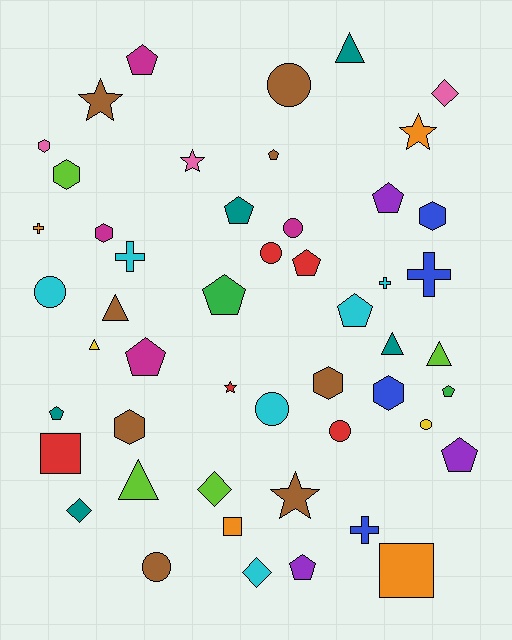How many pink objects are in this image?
There are 3 pink objects.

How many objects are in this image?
There are 50 objects.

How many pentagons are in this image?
There are 12 pentagons.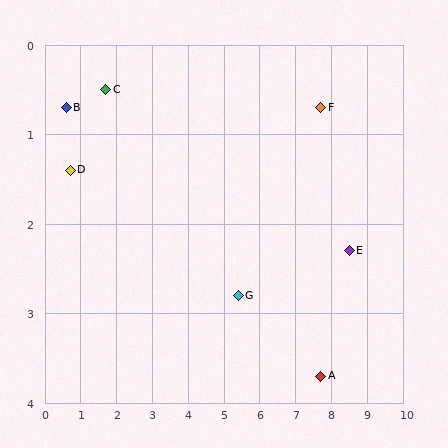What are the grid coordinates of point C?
Point C is at approximately (1.7, 0.5).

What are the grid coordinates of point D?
Point D is at approximately (0.7, 1.4).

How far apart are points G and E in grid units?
Points G and E are about 3.1 grid units apart.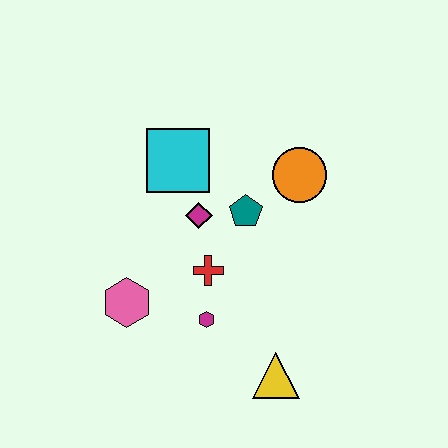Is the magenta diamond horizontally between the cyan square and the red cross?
Yes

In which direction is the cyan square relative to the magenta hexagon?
The cyan square is above the magenta hexagon.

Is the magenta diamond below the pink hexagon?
No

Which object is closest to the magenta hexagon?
The red cross is closest to the magenta hexagon.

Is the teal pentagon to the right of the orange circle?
No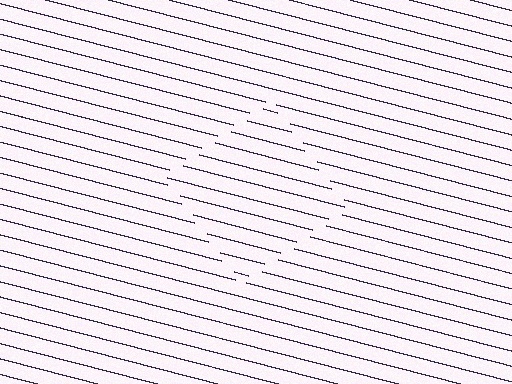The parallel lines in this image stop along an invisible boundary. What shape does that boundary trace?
An illusory square. The interior of the shape contains the same grating, shifted by half a period — the contour is defined by the phase discontinuity where line-ends from the inner and outer gratings abut.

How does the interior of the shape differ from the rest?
The interior of the shape contains the same grating, shifted by half a period — the contour is defined by the phase discontinuity where line-ends from the inner and outer gratings abut.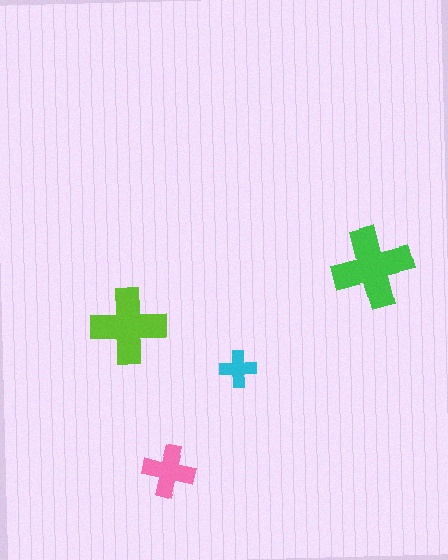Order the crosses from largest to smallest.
the green one, the lime one, the pink one, the cyan one.